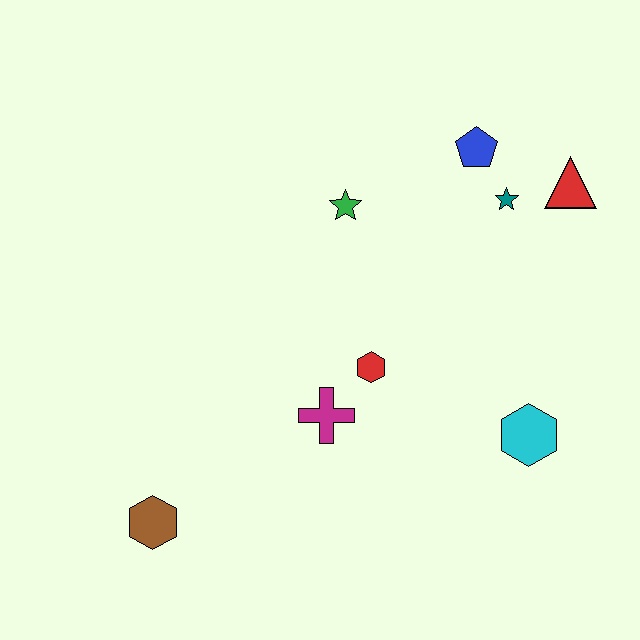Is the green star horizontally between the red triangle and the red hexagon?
No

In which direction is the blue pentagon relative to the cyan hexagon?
The blue pentagon is above the cyan hexagon.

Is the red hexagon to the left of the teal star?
Yes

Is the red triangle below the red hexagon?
No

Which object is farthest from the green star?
The brown hexagon is farthest from the green star.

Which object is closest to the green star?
The blue pentagon is closest to the green star.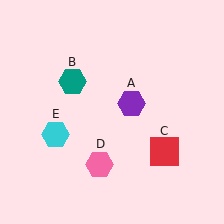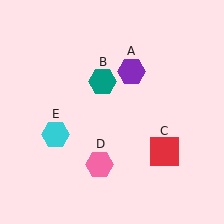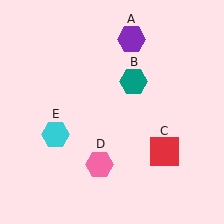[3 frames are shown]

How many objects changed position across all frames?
2 objects changed position: purple hexagon (object A), teal hexagon (object B).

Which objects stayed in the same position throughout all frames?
Red square (object C) and pink hexagon (object D) and cyan hexagon (object E) remained stationary.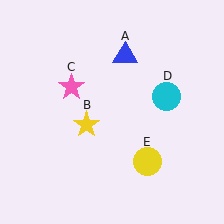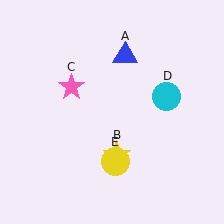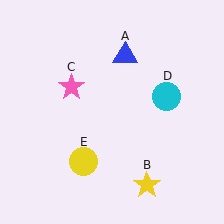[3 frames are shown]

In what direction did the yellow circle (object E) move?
The yellow circle (object E) moved left.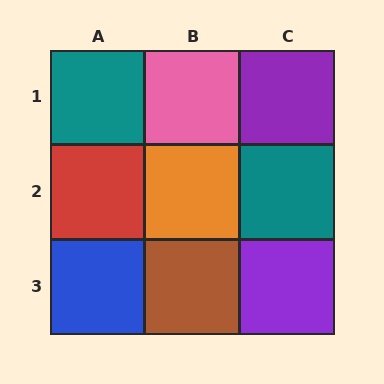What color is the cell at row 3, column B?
Brown.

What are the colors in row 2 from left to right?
Red, orange, teal.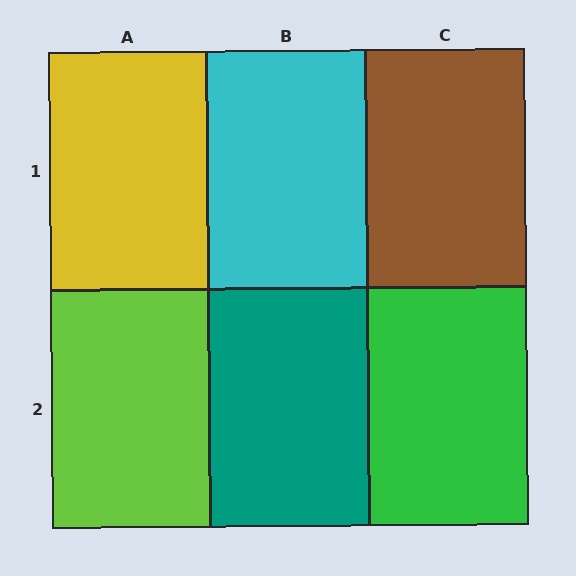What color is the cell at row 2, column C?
Green.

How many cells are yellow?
1 cell is yellow.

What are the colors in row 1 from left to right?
Yellow, cyan, brown.